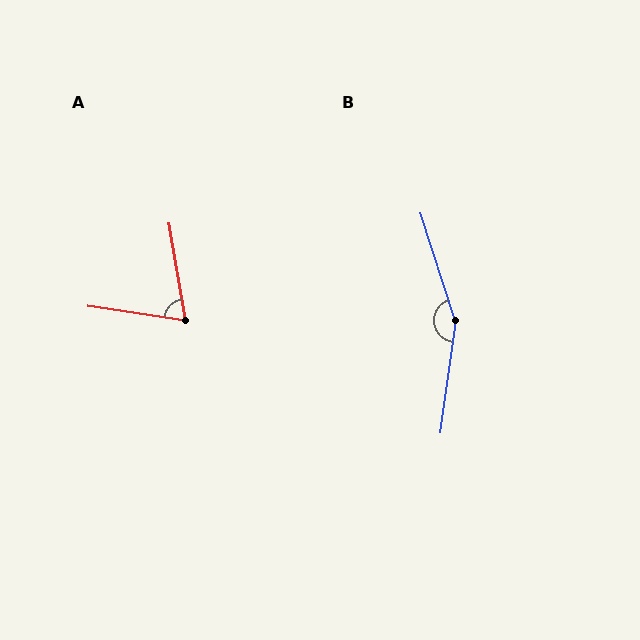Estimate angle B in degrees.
Approximately 154 degrees.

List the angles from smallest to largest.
A (72°), B (154°).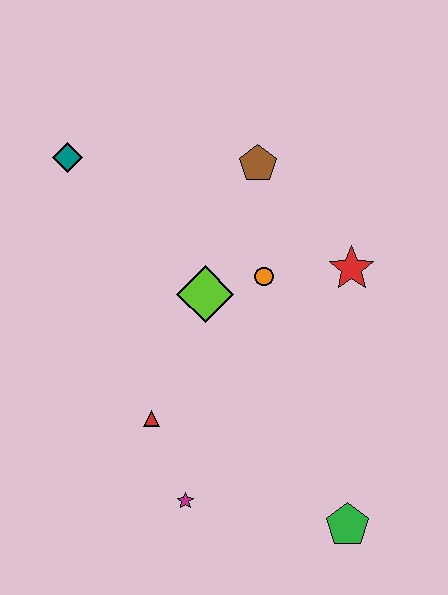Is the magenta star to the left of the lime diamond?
Yes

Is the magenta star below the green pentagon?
No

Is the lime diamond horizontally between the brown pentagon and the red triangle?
Yes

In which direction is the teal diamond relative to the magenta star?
The teal diamond is above the magenta star.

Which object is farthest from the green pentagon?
The teal diamond is farthest from the green pentagon.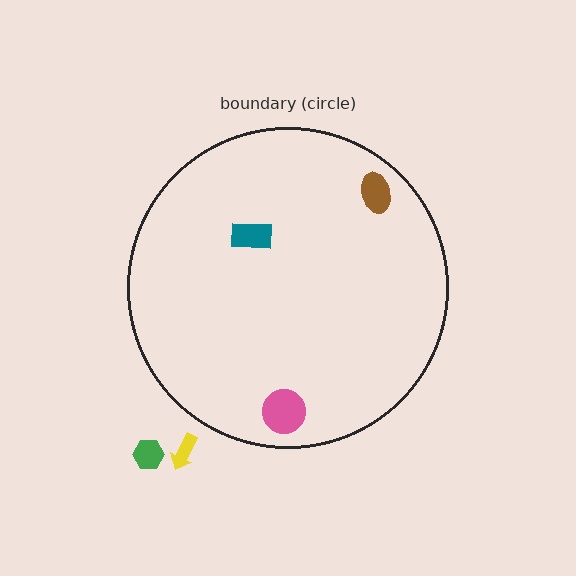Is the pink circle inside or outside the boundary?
Inside.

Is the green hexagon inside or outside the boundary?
Outside.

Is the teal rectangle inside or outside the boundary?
Inside.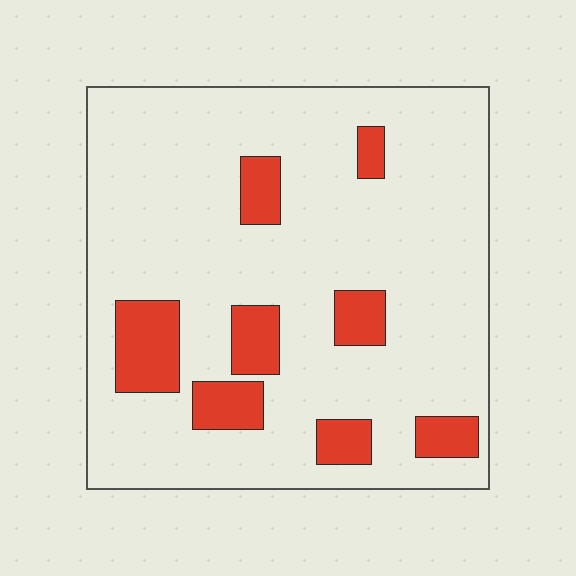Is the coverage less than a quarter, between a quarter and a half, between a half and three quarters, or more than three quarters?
Less than a quarter.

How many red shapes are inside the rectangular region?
8.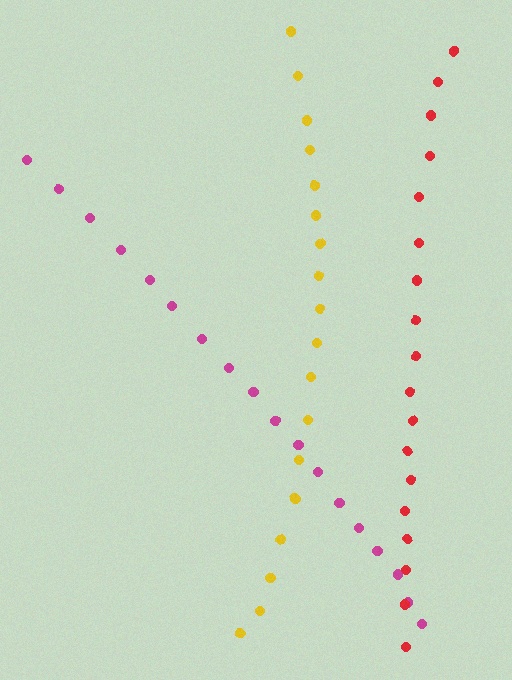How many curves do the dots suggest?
There are 3 distinct paths.